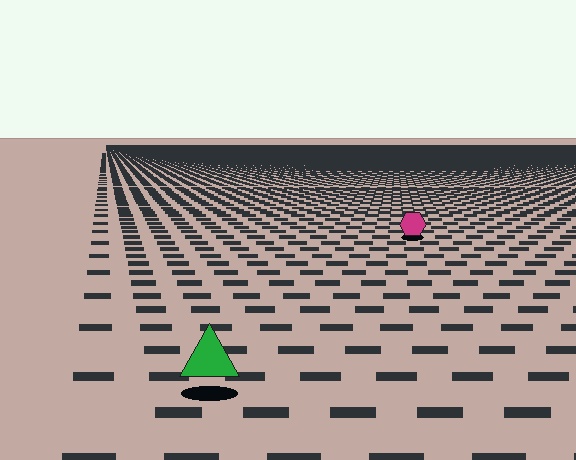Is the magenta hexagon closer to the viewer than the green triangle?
No. The green triangle is closer — you can tell from the texture gradient: the ground texture is coarser near it.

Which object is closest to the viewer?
The green triangle is closest. The texture marks near it are larger and more spread out.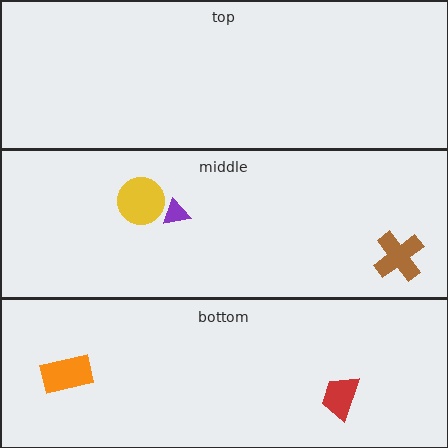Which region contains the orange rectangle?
The bottom region.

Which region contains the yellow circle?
The middle region.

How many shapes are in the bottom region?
2.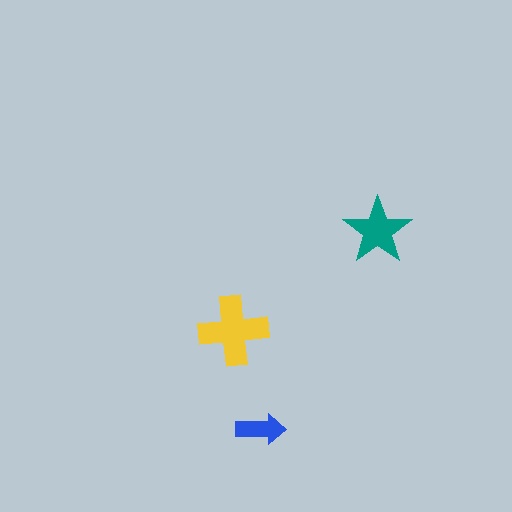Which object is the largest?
The yellow cross.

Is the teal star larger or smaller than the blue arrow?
Larger.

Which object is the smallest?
The blue arrow.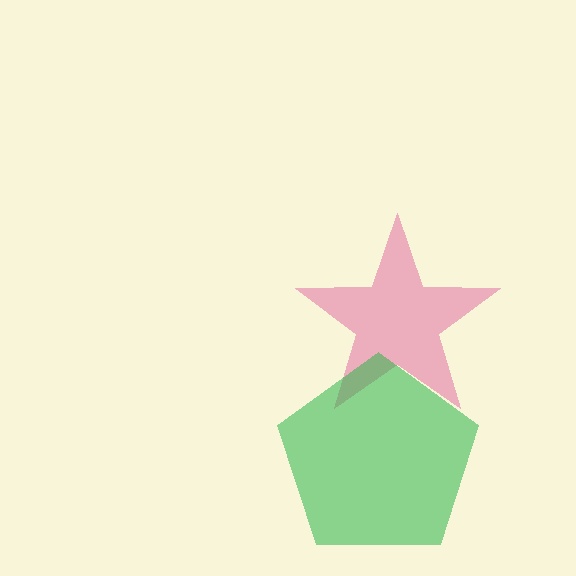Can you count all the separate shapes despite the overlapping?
Yes, there are 2 separate shapes.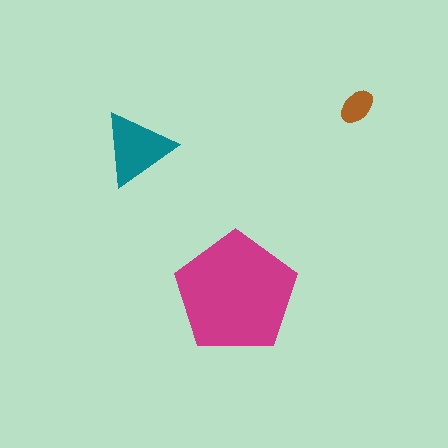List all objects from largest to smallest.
The magenta pentagon, the teal triangle, the brown ellipse.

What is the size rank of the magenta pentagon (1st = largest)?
1st.